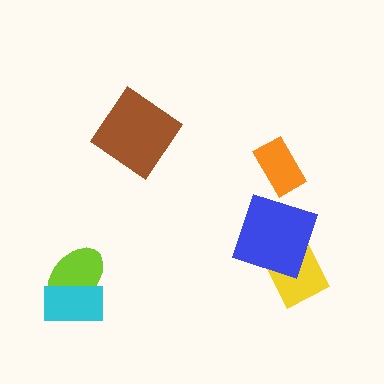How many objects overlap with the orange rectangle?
0 objects overlap with the orange rectangle.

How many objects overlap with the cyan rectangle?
1 object overlaps with the cyan rectangle.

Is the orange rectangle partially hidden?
No, no other shape covers it.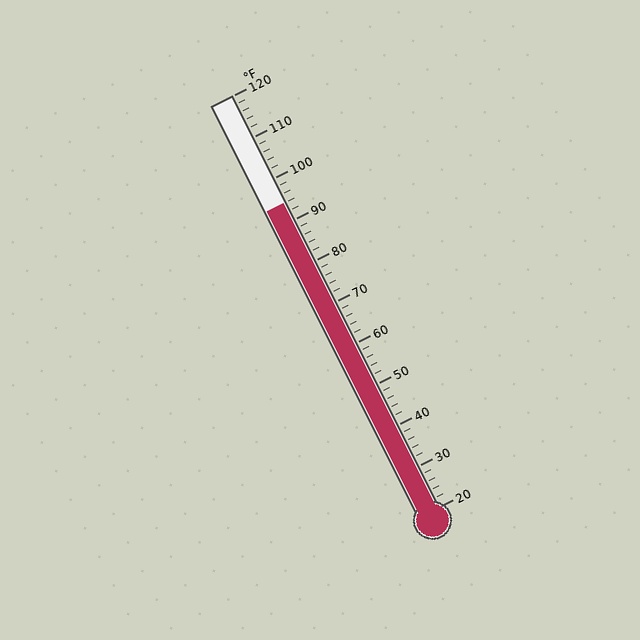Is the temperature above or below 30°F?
The temperature is above 30°F.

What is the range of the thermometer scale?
The thermometer scale ranges from 20°F to 120°F.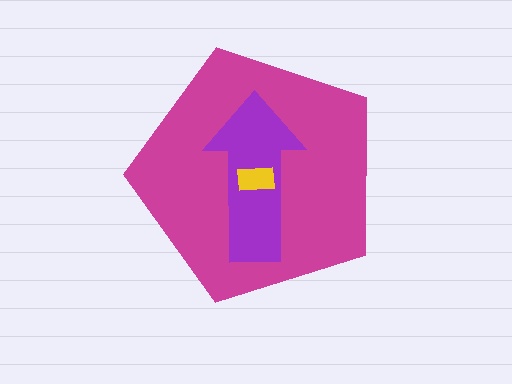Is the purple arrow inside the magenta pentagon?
Yes.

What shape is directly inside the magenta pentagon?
The purple arrow.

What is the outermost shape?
The magenta pentagon.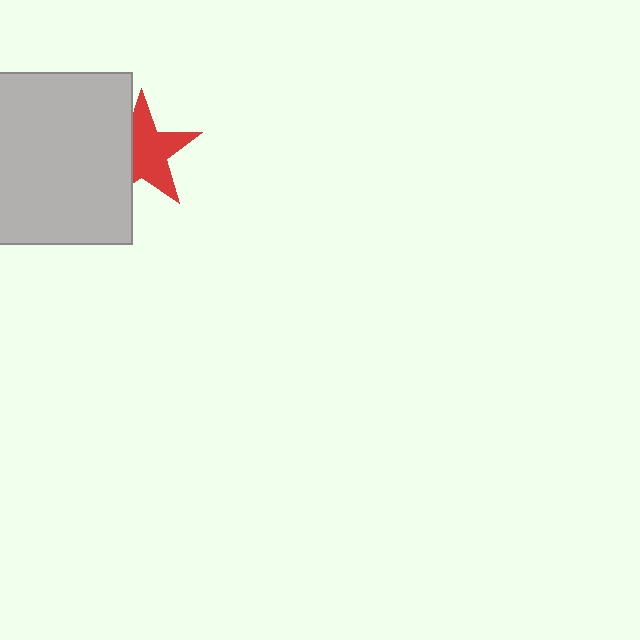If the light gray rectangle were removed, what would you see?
You would see the complete red star.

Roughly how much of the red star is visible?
About half of it is visible (roughly 64%).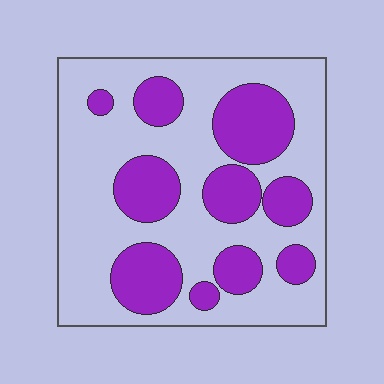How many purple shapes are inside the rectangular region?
10.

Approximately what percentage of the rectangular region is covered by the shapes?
Approximately 35%.